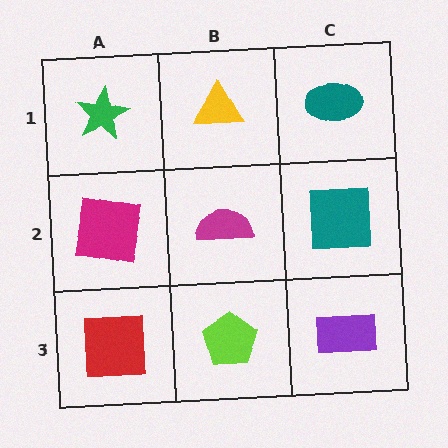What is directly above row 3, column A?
A magenta square.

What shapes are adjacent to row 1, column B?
A magenta semicircle (row 2, column B), a green star (row 1, column A), a teal ellipse (row 1, column C).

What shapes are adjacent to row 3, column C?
A teal square (row 2, column C), a lime pentagon (row 3, column B).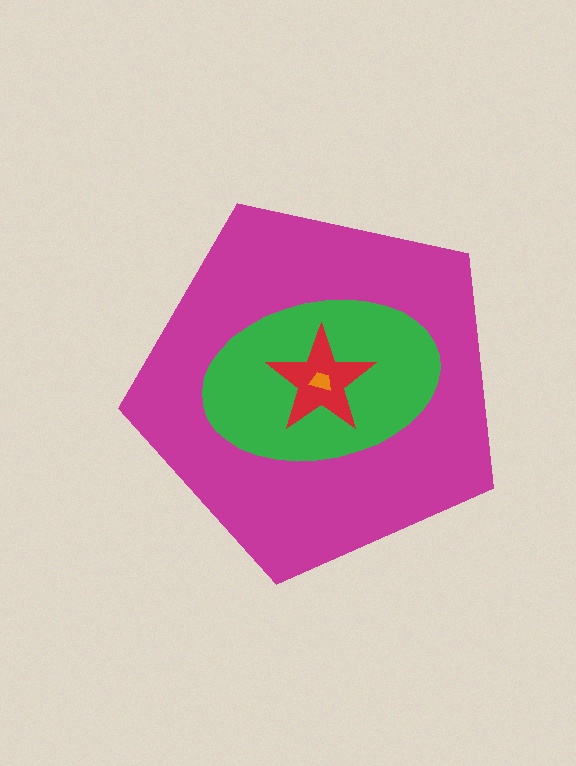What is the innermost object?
The orange trapezoid.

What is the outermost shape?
The magenta pentagon.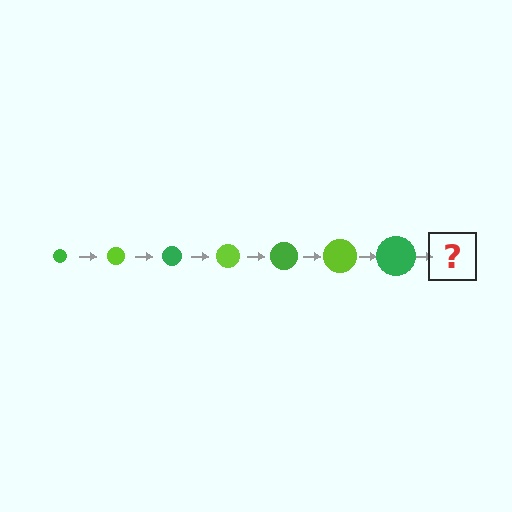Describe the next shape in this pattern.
It should be a lime circle, larger than the previous one.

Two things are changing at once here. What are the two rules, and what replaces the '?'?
The two rules are that the circle grows larger each step and the color cycles through green and lime. The '?' should be a lime circle, larger than the previous one.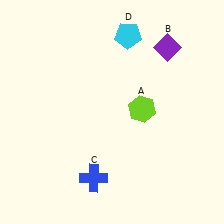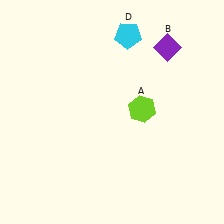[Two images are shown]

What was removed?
The blue cross (C) was removed in Image 2.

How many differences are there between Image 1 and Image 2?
There is 1 difference between the two images.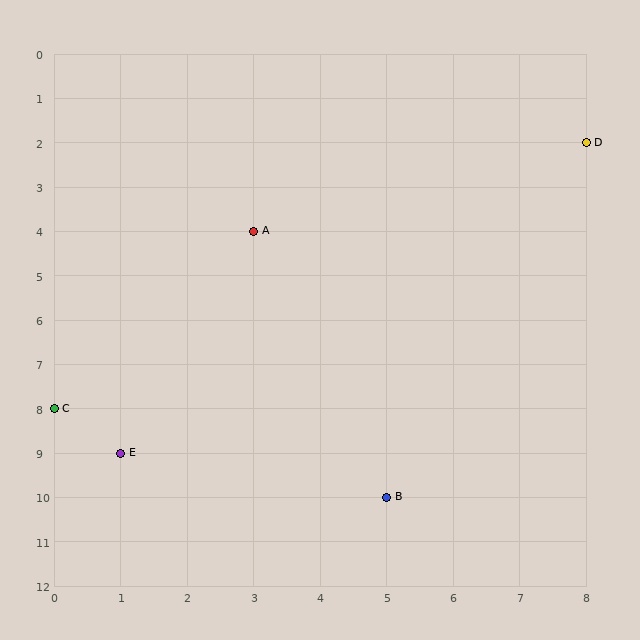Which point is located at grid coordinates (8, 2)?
Point D is at (8, 2).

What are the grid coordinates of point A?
Point A is at grid coordinates (3, 4).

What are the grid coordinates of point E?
Point E is at grid coordinates (1, 9).